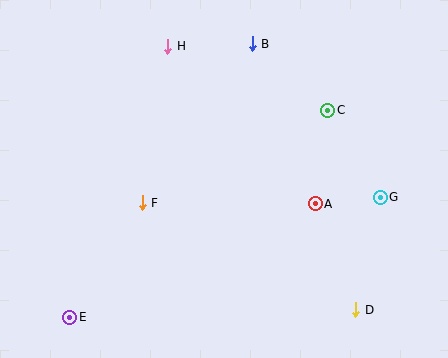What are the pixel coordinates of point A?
Point A is at (315, 204).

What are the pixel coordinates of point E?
Point E is at (70, 317).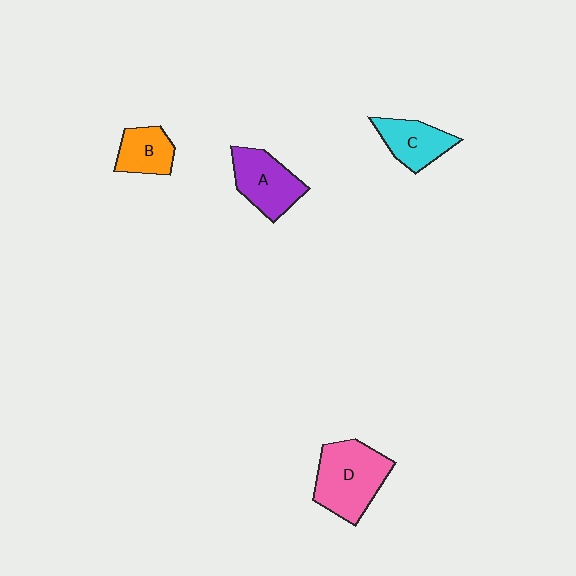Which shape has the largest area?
Shape D (pink).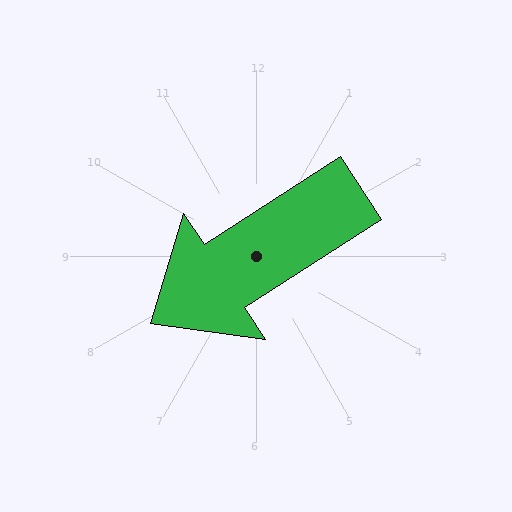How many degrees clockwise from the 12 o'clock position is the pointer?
Approximately 237 degrees.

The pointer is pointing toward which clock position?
Roughly 8 o'clock.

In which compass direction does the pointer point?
Southwest.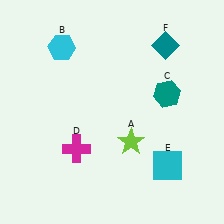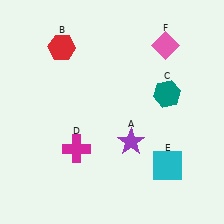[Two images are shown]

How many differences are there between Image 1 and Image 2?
There are 3 differences between the two images.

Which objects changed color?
A changed from lime to purple. B changed from cyan to red. F changed from teal to pink.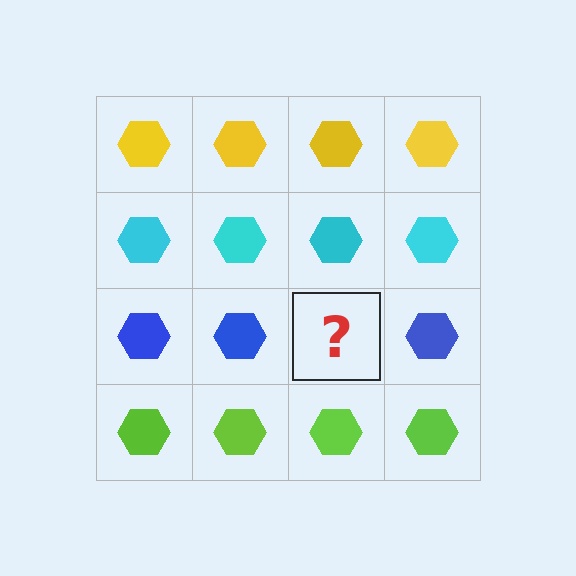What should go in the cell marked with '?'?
The missing cell should contain a blue hexagon.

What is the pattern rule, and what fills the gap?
The rule is that each row has a consistent color. The gap should be filled with a blue hexagon.